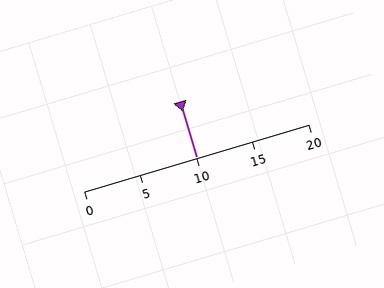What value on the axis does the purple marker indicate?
The marker indicates approximately 10.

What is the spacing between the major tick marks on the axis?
The major ticks are spaced 5 apart.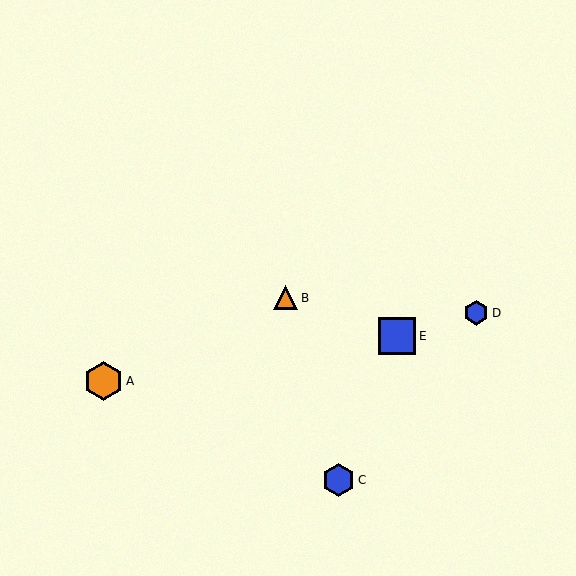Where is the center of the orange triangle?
The center of the orange triangle is at (286, 298).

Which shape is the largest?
The orange hexagon (labeled A) is the largest.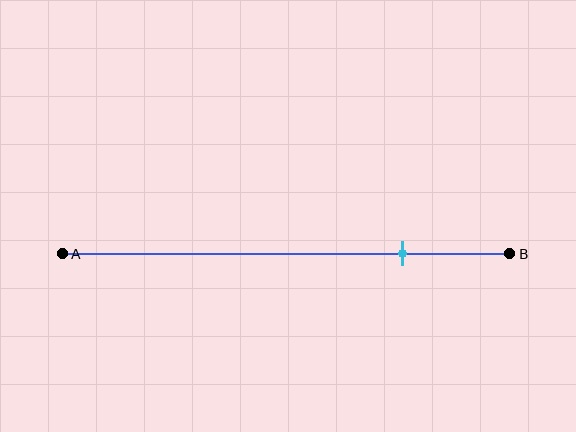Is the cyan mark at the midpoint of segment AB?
No, the mark is at about 75% from A, not at the 50% midpoint.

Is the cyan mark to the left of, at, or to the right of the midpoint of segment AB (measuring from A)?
The cyan mark is to the right of the midpoint of segment AB.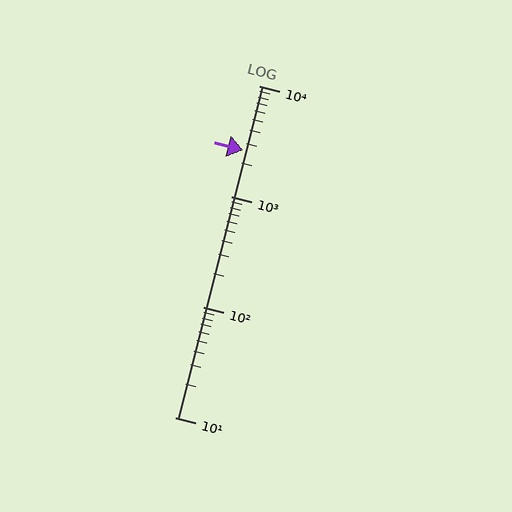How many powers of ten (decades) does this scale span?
The scale spans 3 decades, from 10 to 10000.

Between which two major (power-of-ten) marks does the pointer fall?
The pointer is between 1000 and 10000.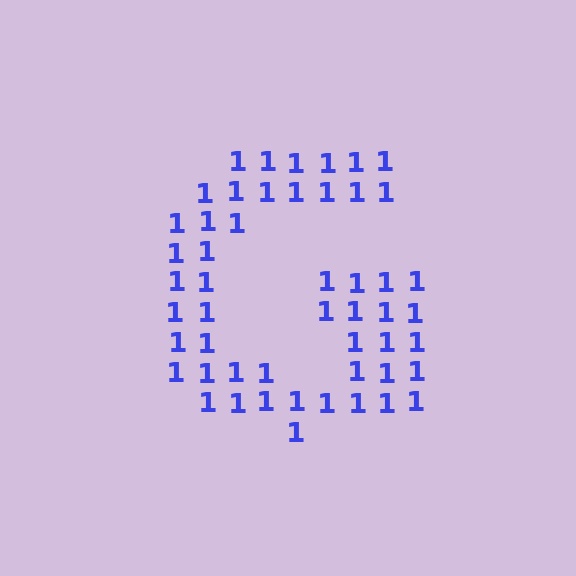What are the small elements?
The small elements are digit 1's.